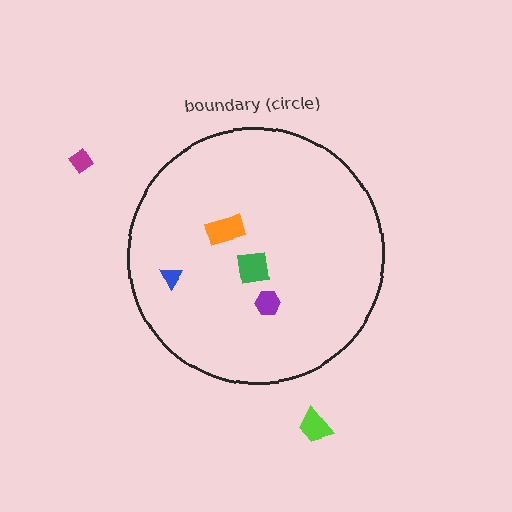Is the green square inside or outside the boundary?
Inside.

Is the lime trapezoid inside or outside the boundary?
Outside.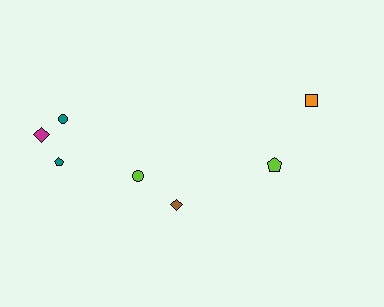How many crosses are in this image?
There are no crosses.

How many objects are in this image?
There are 7 objects.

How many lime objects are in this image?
There are 2 lime objects.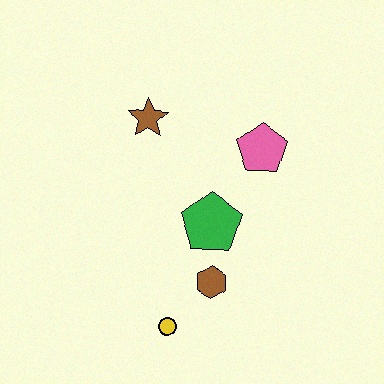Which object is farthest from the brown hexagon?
The brown star is farthest from the brown hexagon.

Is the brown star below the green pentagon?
No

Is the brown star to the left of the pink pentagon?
Yes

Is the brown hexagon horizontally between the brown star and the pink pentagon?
Yes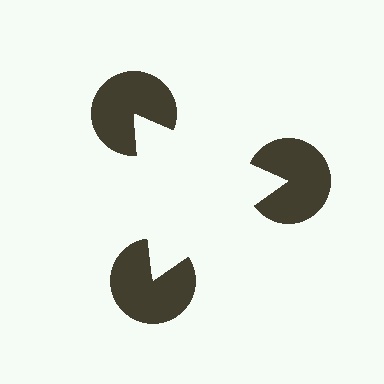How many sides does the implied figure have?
3 sides.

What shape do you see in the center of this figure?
An illusory triangle — its edges are inferred from the aligned wedge cuts in the pac-man discs, not physically drawn.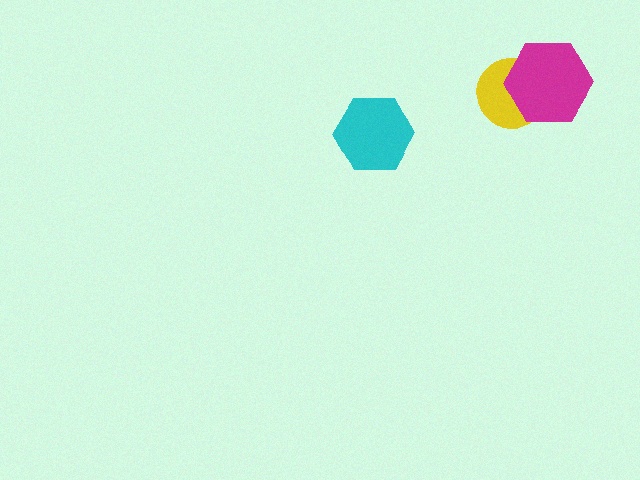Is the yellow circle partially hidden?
Yes, it is partially covered by another shape.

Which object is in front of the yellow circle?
The magenta hexagon is in front of the yellow circle.